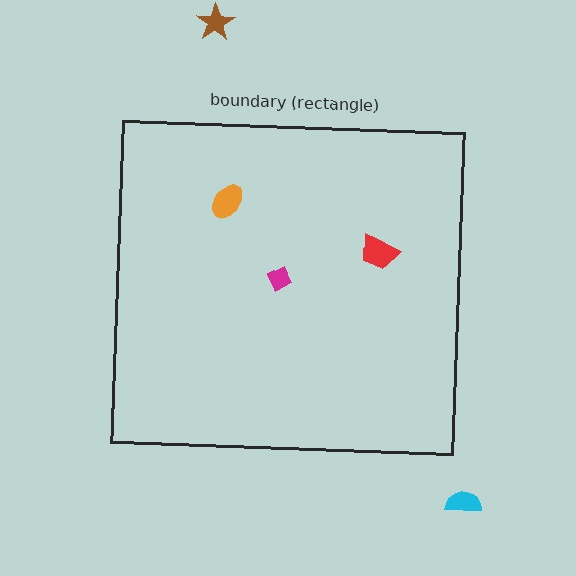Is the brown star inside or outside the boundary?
Outside.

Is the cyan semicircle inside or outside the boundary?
Outside.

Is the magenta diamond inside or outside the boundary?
Inside.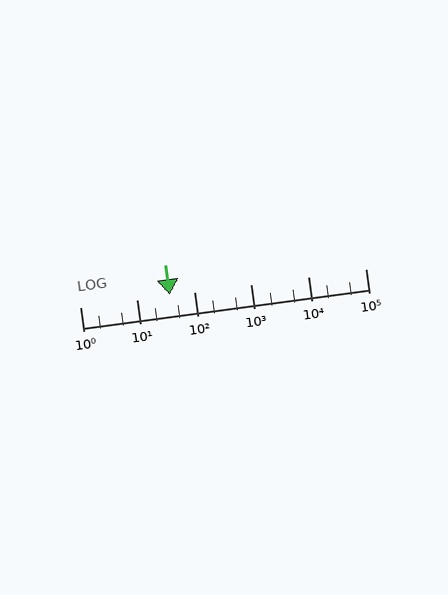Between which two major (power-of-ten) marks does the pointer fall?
The pointer is between 10 and 100.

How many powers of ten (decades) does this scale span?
The scale spans 5 decades, from 1 to 100000.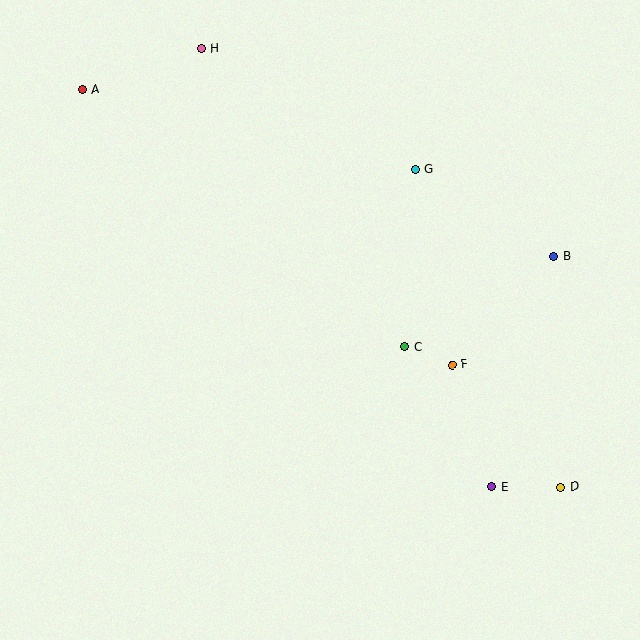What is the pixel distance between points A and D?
The distance between A and D is 622 pixels.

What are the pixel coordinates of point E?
Point E is at (491, 487).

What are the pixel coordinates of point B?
Point B is at (554, 256).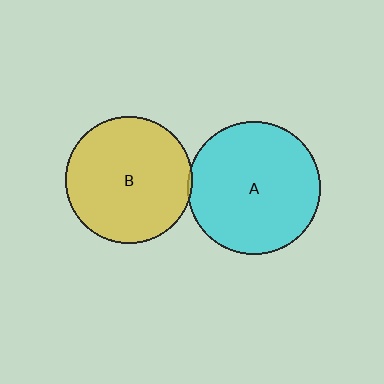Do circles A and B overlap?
Yes.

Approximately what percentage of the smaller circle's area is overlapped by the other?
Approximately 5%.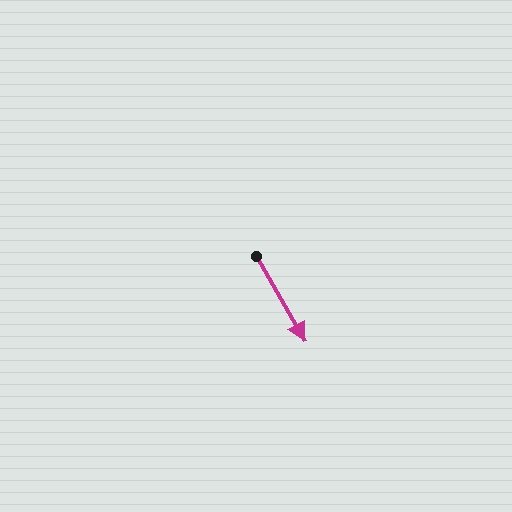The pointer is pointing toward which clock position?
Roughly 5 o'clock.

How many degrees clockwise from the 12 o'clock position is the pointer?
Approximately 150 degrees.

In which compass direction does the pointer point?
Southeast.